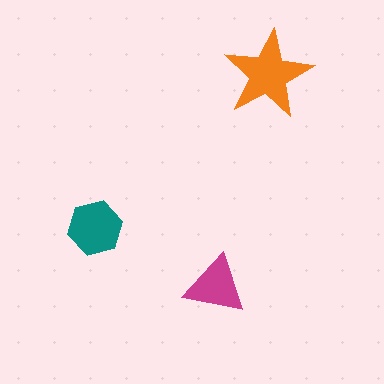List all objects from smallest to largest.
The magenta triangle, the teal hexagon, the orange star.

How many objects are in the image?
There are 3 objects in the image.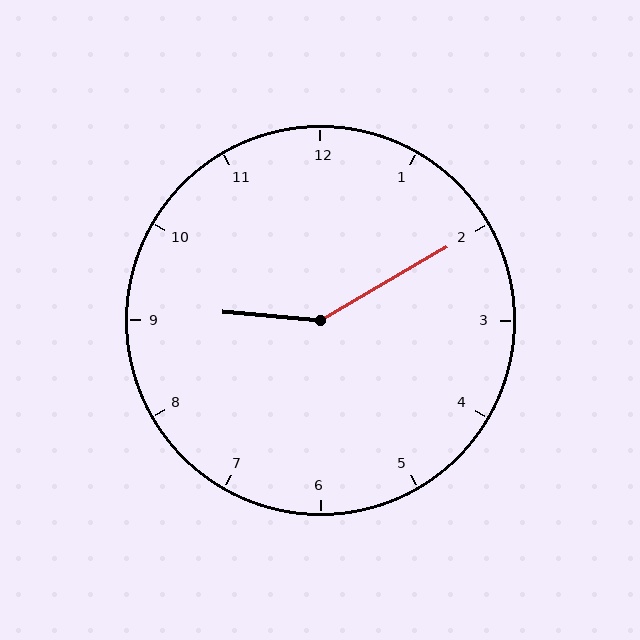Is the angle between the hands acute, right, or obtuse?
It is obtuse.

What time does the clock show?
9:10.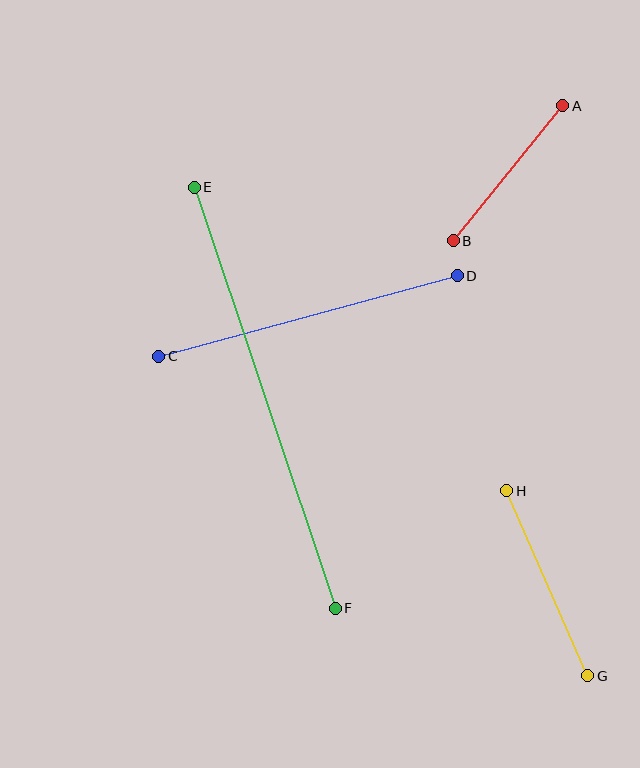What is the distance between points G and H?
The distance is approximately 202 pixels.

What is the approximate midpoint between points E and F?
The midpoint is at approximately (265, 398) pixels.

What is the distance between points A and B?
The distance is approximately 174 pixels.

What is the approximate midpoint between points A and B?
The midpoint is at approximately (508, 173) pixels.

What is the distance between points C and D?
The distance is approximately 309 pixels.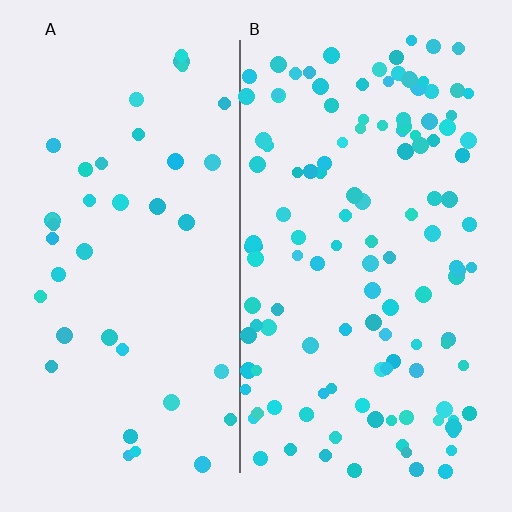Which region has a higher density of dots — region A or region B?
B (the right).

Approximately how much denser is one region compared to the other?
Approximately 3.1× — region B over region A.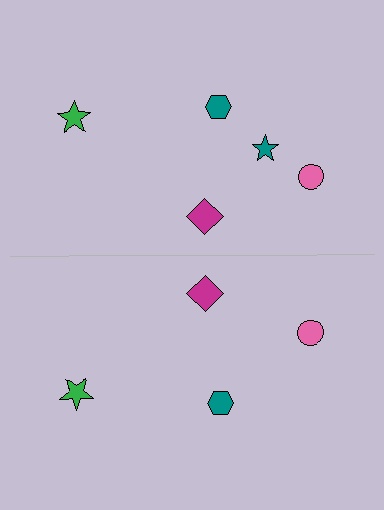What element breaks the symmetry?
A teal star is missing from the bottom side.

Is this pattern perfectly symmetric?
No, the pattern is not perfectly symmetric. A teal star is missing from the bottom side.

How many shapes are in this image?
There are 9 shapes in this image.